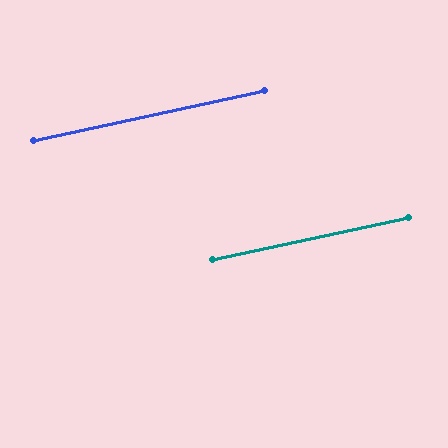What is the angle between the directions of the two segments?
Approximately 0 degrees.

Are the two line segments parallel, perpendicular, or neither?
Parallel — their directions differ by only 0.0°.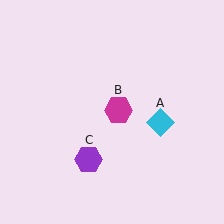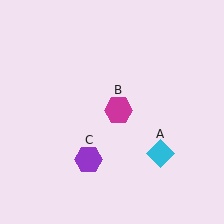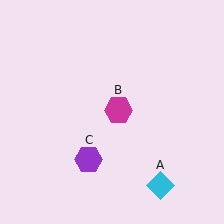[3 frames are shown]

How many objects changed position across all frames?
1 object changed position: cyan diamond (object A).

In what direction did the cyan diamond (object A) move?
The cyan diamond (object A) moved down.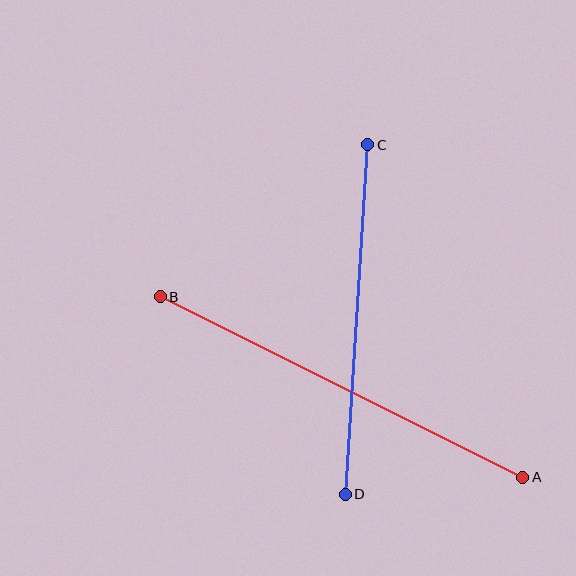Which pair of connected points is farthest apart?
Points A and B are farthest apart.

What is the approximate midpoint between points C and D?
The midpoint is at approximately (357, 320) pixels.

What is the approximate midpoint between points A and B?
The midpoint is at approximately (341, 387) pixels.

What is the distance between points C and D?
The distance is approximately 351 pixels.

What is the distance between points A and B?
The distance is approximately 405 pixels.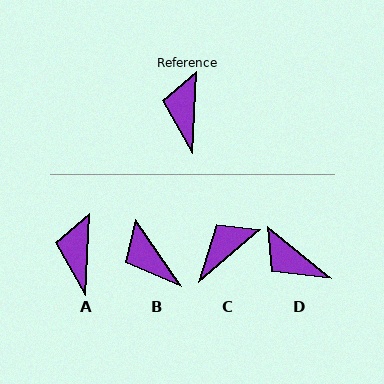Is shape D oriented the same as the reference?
No, it is off by about 54 degrees.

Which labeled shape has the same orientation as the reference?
A.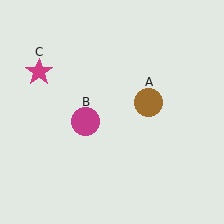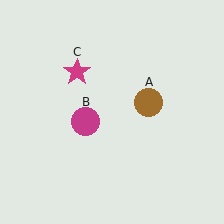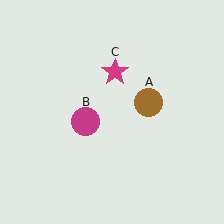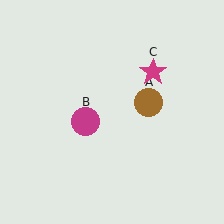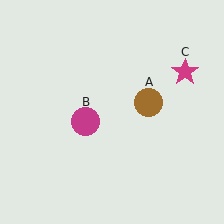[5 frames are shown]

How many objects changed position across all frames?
1 object changed position: magenta star (object C).